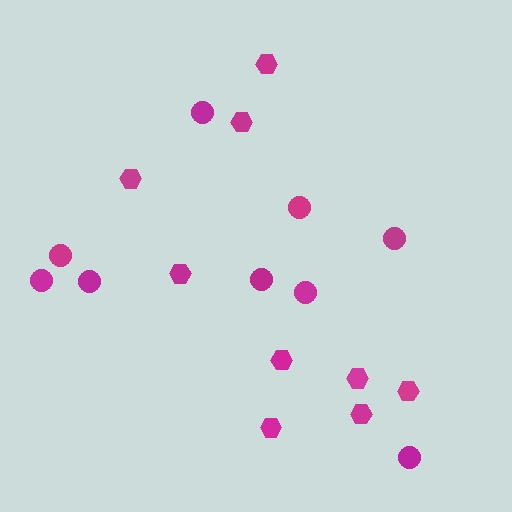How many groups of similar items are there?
There are 2 groups: one group of hexagons (9) and one group of circles (9).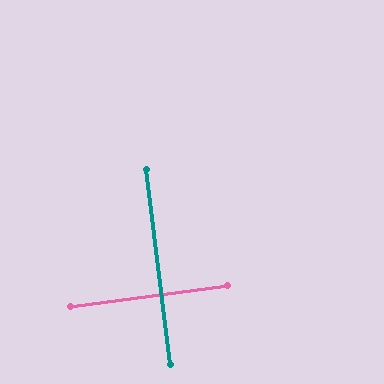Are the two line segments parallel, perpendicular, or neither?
Perpendicular — they meet at approximately 89°.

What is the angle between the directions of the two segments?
Approximately 89 degrees.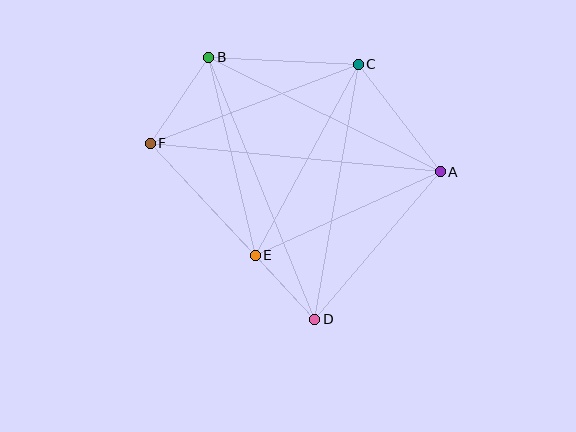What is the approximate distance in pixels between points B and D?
The distance between B and D is approximately 283 pixels.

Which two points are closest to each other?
Points D and E are closest to each other.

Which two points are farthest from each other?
Points A and F are farthest from each other.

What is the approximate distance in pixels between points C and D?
The distance between C and D is approximately 259 pixels.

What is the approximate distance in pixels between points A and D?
The distance between A and D is approximately 194 pixels.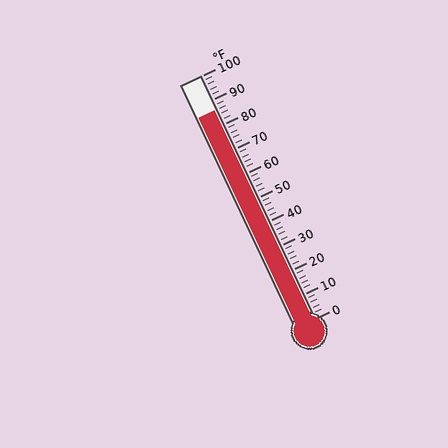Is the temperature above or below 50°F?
The temperature is above 50°F.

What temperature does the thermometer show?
The thermometer shows approximately 86°F.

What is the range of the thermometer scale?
The thermometer scale ranges from 0°F to 100°F.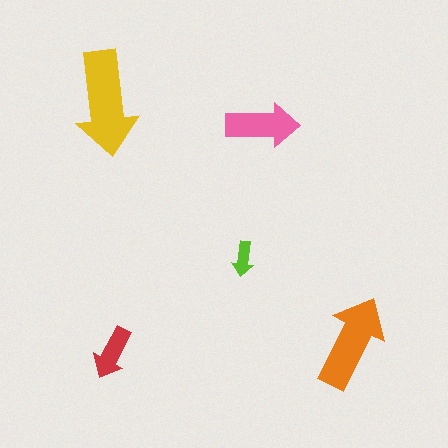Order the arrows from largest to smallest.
the yellow one, the orange one, the pink one, the red one, the lime one.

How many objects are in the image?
There are 5 objects in the image.